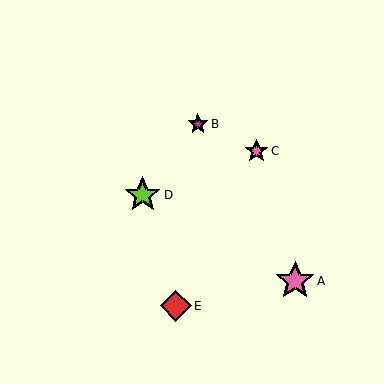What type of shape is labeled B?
Shape B is a magenta star.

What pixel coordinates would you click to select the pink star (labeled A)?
Click at (295, 281) to select the pink star A.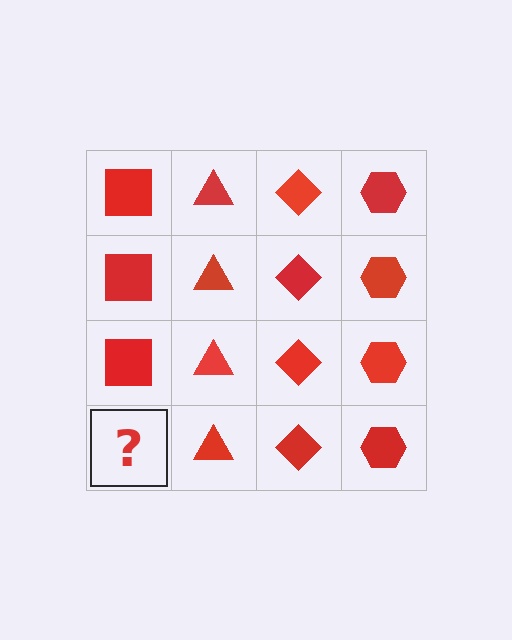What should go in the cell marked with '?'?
The missing cell should contain a red square.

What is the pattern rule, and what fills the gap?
The rule is that each column has a consistent shape. The gap should be filled with a red square.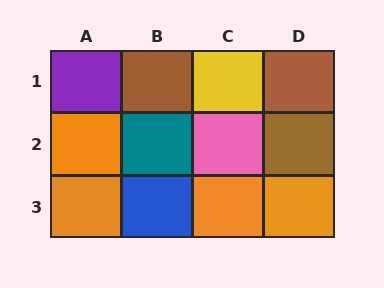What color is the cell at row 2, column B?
Teal.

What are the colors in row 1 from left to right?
Purple, brown, yellow, brown.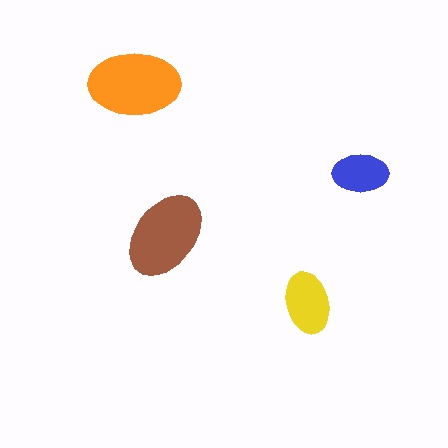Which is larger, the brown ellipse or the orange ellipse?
The orange one.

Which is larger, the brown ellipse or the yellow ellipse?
The brown one.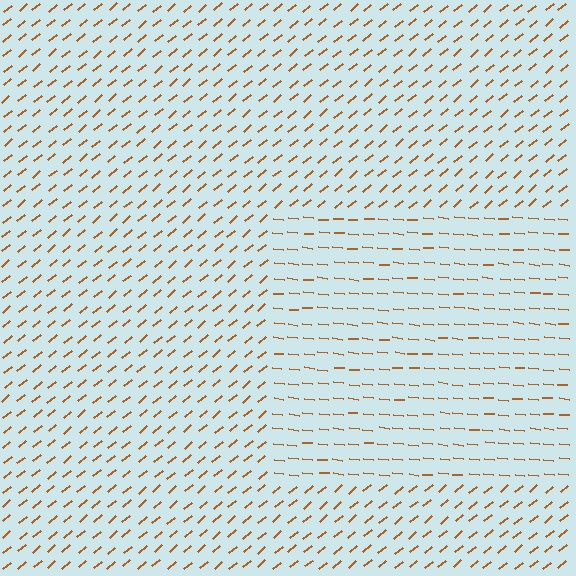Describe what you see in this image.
The image is filled with small brown line segments. A rectangle region in the image has lines oriented differently from the surrounding lines, creating a visible texture boundary.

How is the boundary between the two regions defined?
The boundary is defined purely by a change in line orientation (approximately 45 degrees difference). All lines are the same color and thickness.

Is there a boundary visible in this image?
Yes, there is a texture boundary formed by a change in line orientation.